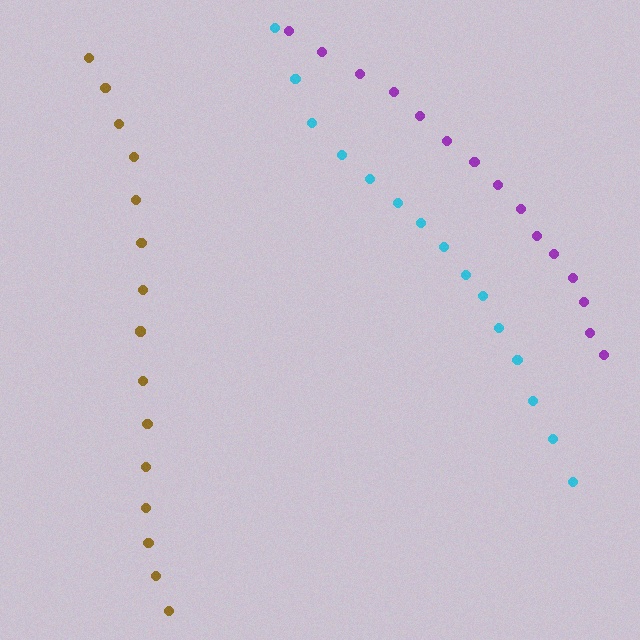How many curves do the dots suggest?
There are 3 distinct paths.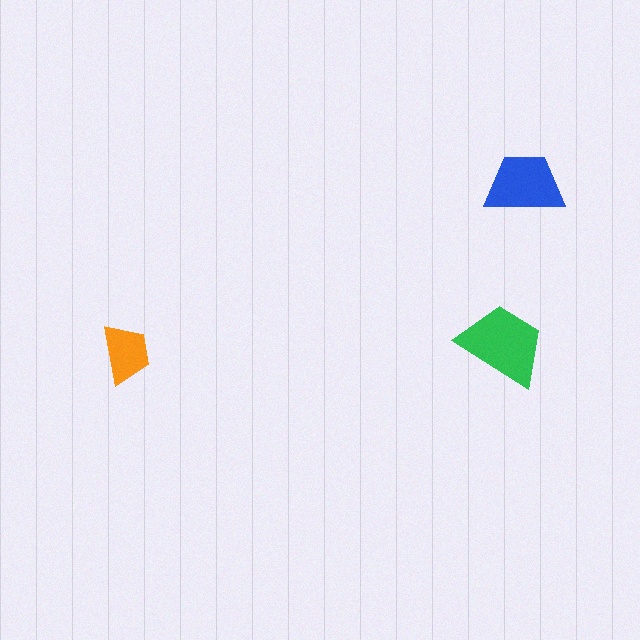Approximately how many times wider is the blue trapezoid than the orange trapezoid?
About 1.5 times wider.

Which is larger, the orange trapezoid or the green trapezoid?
The green one.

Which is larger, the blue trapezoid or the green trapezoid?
The green one.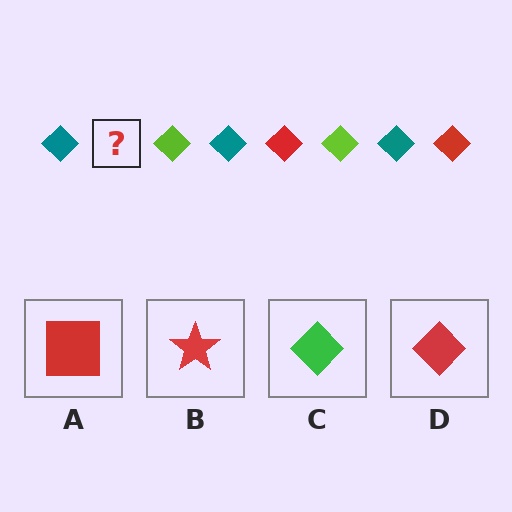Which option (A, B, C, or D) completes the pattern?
D.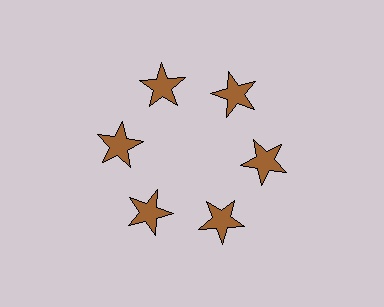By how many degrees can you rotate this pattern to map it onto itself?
The pattern maps onto itself every 60 degrees of rotation.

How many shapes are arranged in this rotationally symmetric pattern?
There are 6 shapes, arranged in 6 groups of 1.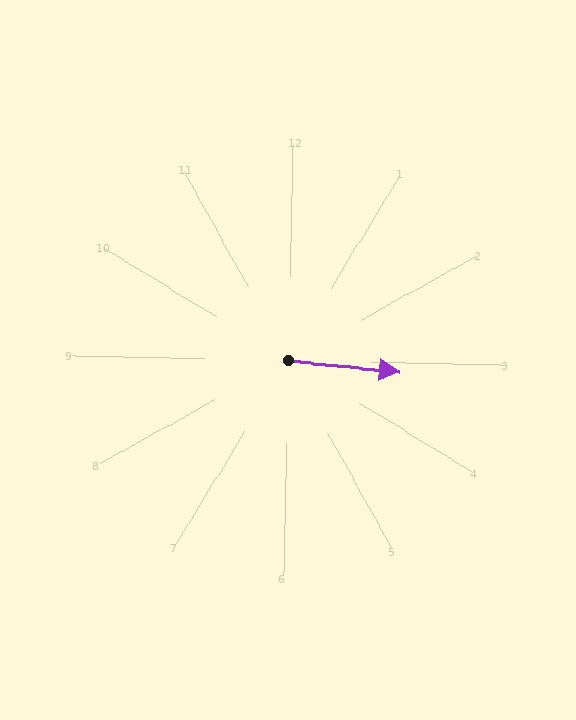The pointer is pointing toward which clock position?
Roughly 3 o'clock.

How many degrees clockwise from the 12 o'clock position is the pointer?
Approximately 95 degrees.